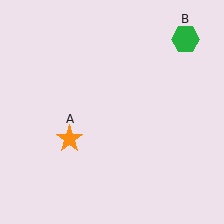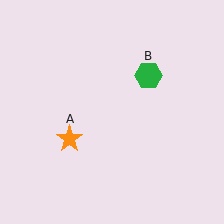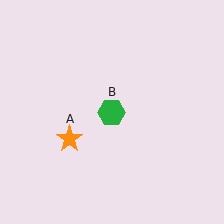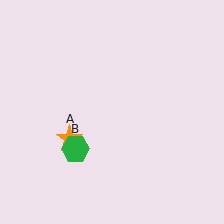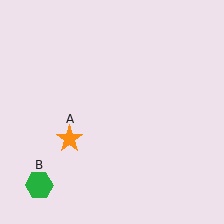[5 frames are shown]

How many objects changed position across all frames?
1 object changed position: green hexagon (object B).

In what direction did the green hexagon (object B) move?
The green hexagon (object B) moved down and to the left.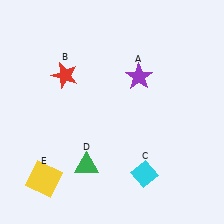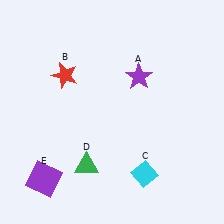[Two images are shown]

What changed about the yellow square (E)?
In Image 1, E is yellow. In Image 2, it changed to purple.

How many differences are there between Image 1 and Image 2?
There is 1 difference between the two images.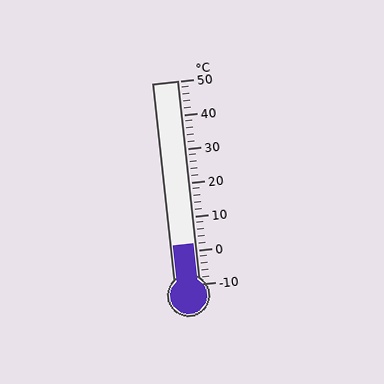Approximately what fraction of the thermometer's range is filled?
The thermometer is filled to approximately 20% of its range.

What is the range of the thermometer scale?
The thermometer scale ranges from -10°C to 50°C.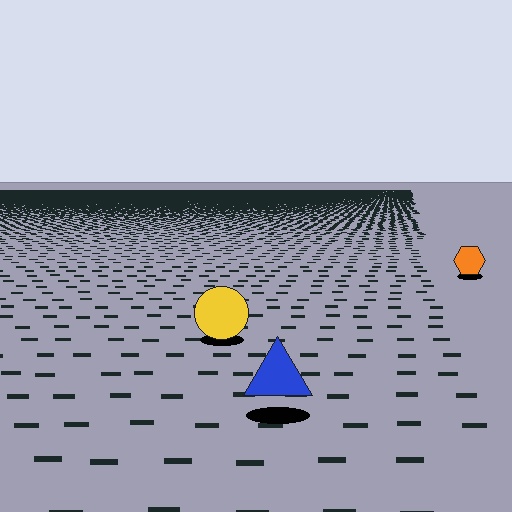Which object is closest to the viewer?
The blue triangle is closest. The texture marks near it are larger and more spread out.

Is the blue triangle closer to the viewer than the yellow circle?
Yes. The blue triangle is closer — you can tell from the texture gradient: the ground texture is coarser near it.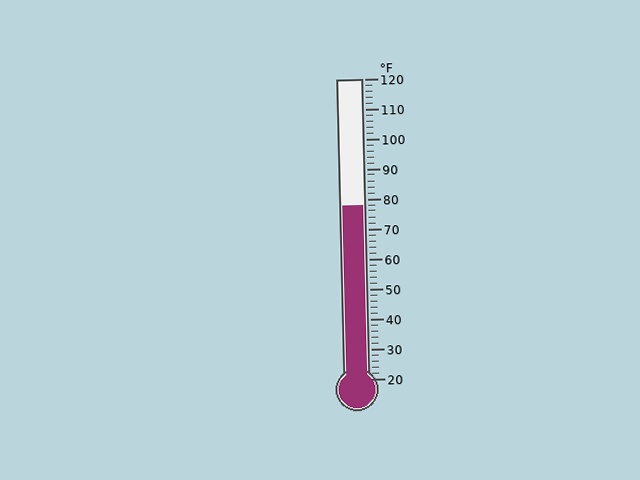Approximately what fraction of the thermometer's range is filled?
The thermometer is filled to approximately 60% of its range.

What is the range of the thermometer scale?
The thermometer scale ranges from 20°F to 120°F.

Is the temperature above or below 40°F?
The temperature is above 40°F.